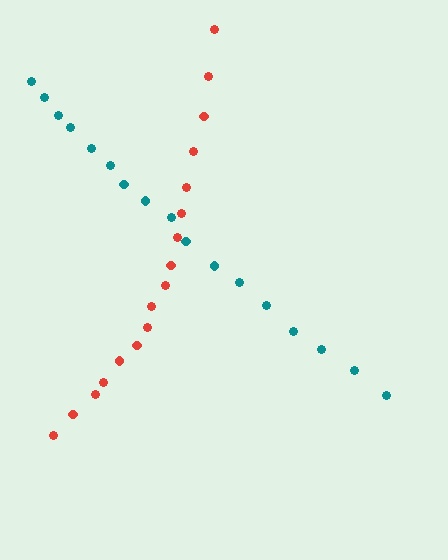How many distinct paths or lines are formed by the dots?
There are 2 distinct paths.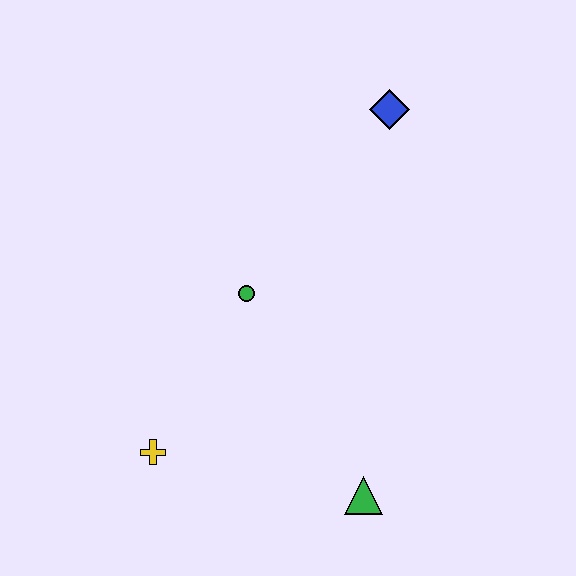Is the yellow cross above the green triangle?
Yes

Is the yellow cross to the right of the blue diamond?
No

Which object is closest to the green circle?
The yellow cross is closest to the green circle.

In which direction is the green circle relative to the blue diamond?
The green circle is below the blue diamond.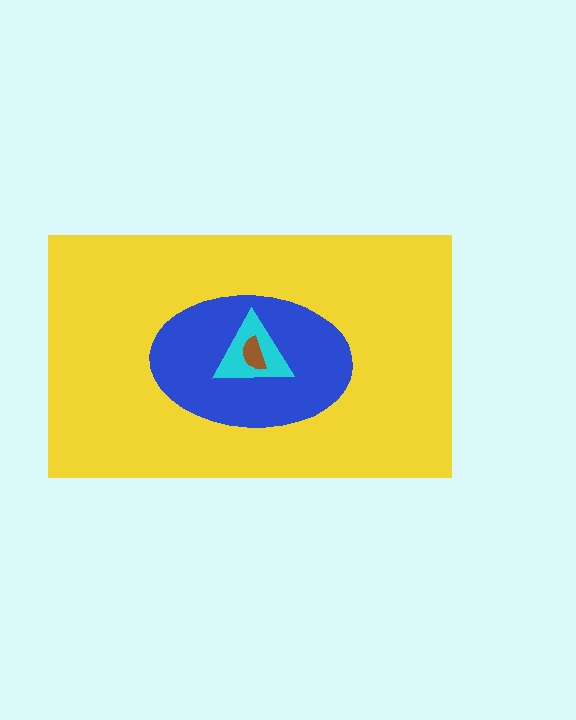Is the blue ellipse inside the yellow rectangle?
Yes.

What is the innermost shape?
The brown semicircle.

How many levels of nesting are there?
4.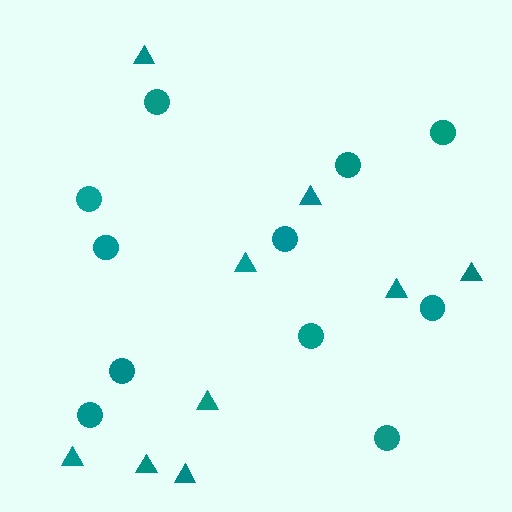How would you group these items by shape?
There are 2 groups: one group of triangles (9) and one group of circles (11).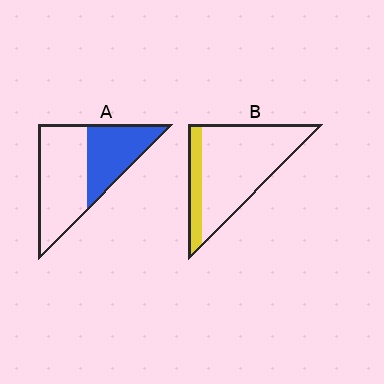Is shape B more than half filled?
No.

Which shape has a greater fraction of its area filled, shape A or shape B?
Shape A.